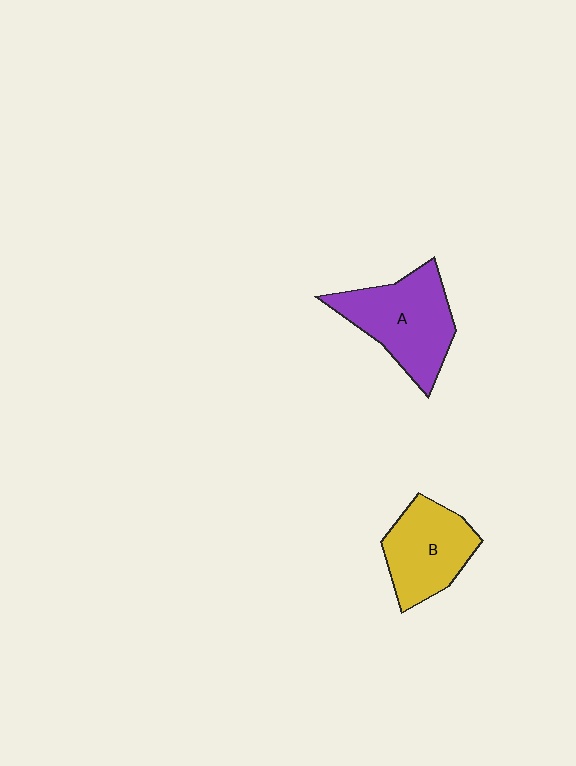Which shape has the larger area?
Shape A (purple).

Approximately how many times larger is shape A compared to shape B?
Approximately 1.2 times.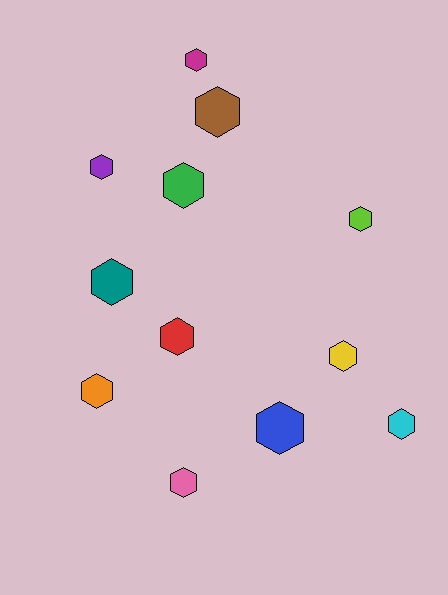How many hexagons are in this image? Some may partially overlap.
There are 12 hexagons.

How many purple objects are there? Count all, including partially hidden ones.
There is 1 purple object.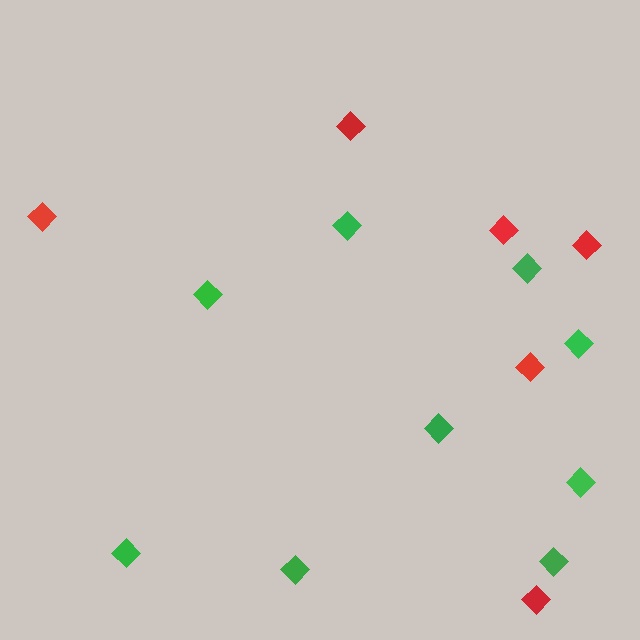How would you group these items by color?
There are 2 groups: one group of red diamonds (6) and one group of green diamonds (9).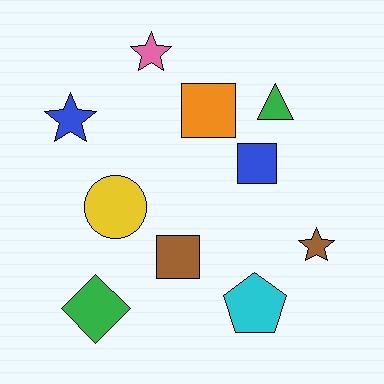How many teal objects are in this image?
There are no teal objects.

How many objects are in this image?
There are 10 objects.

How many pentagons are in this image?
There is 1 pentagon.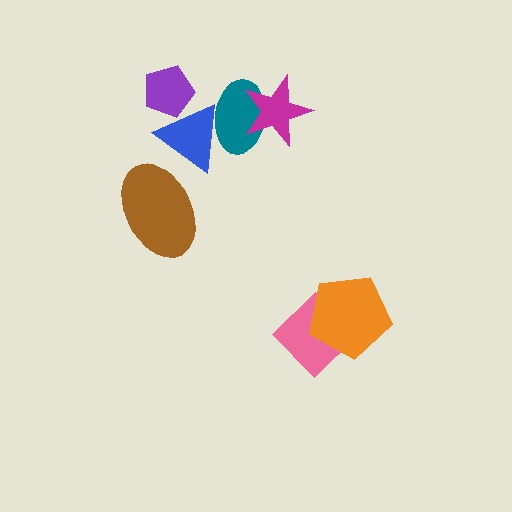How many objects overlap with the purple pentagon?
1 object overlaps with the purple pentagon.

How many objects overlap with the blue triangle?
2 objects overlap with the blue triangle.